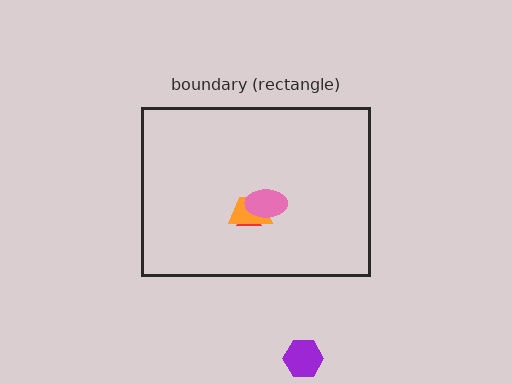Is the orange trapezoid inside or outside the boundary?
Inside.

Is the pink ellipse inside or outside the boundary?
Inside.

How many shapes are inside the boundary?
3 inside, 1 outside.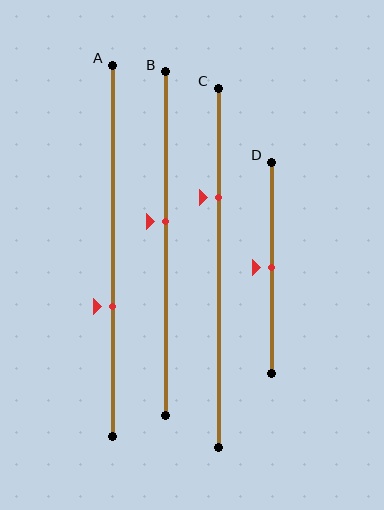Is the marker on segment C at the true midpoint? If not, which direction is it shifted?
No, the marker on segment C is shifted upward by about 20% of the segment length.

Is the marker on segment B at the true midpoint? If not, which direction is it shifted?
No, the marker on segment B is shifted upward by about 7% of the segment length.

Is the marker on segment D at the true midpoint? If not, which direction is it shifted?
Yes, the marker on segment D is at the true midpoint.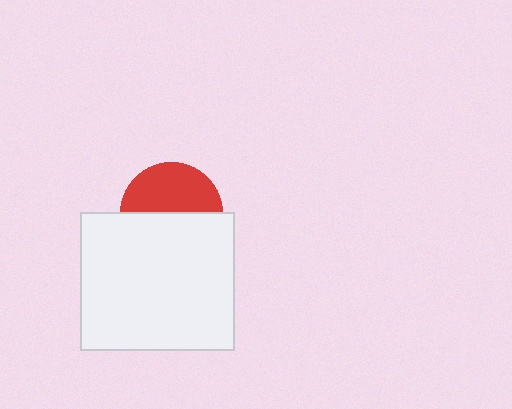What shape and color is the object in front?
The object in front is a white rectangle.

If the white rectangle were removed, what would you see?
You would see the complete red circle.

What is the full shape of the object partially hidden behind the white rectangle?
The partially hidden object is a red circle.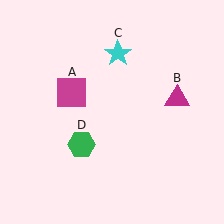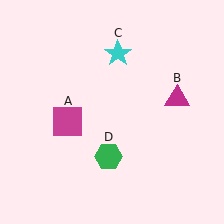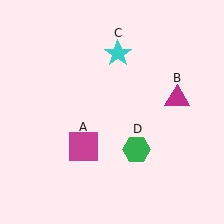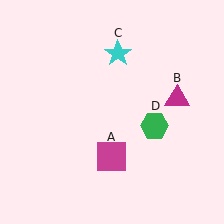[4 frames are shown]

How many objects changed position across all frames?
2 objects changed position: magenta square (object A), green hexagon (object D).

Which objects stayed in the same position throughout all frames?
Magenta triangle (object B) and cyan star (object C) remained stationary.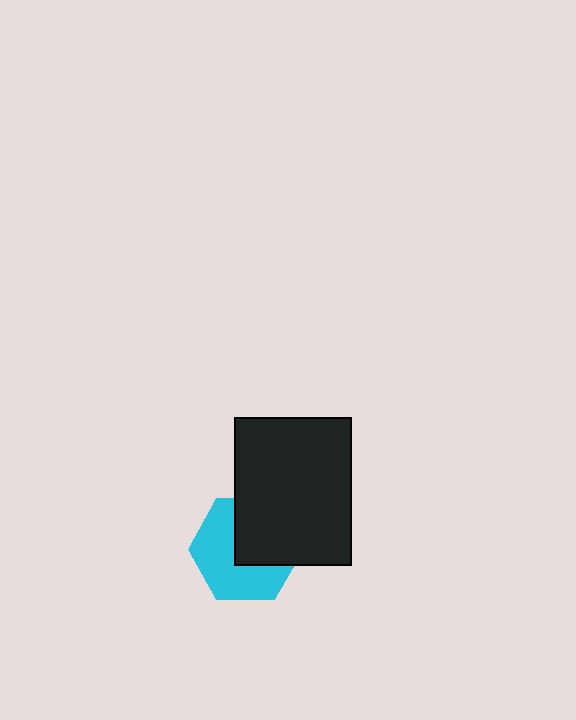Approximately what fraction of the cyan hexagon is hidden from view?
Roughly 44% of the cyan hexagon is hidden behind the black rectangle.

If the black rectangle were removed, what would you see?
You would see the complete cyan hexagon.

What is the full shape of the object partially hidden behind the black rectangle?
The partially hidden object is a cyan hexagon.